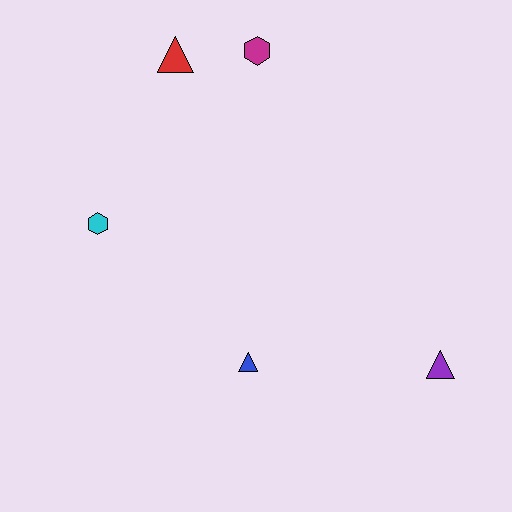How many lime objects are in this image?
There are no lime objects.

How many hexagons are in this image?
There are 2 hexagons.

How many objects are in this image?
There are 5 objects.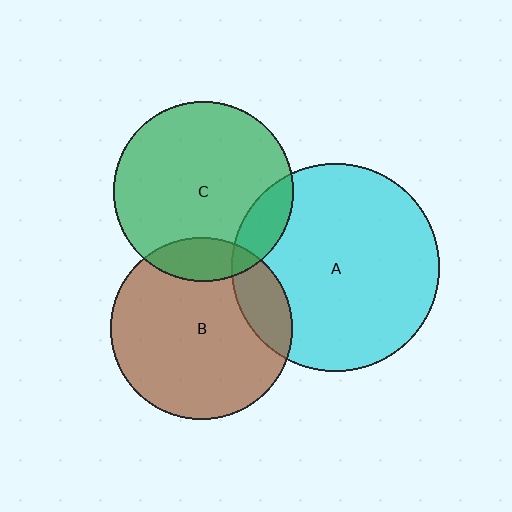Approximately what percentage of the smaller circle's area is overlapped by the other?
Approximately 15%.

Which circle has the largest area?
Circle A (cyan).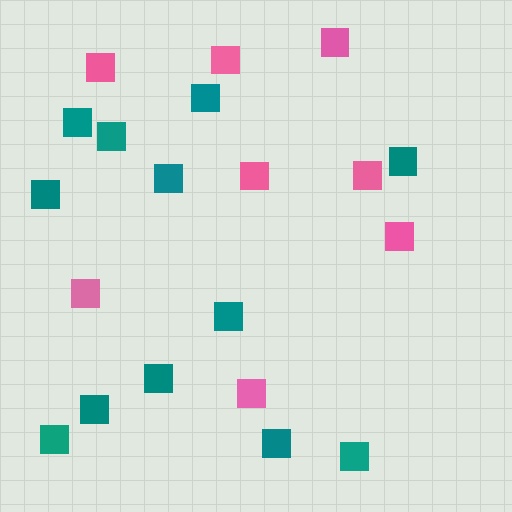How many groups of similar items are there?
There are 2 groups: one group of teal squares (12) and one group of pink squares (8).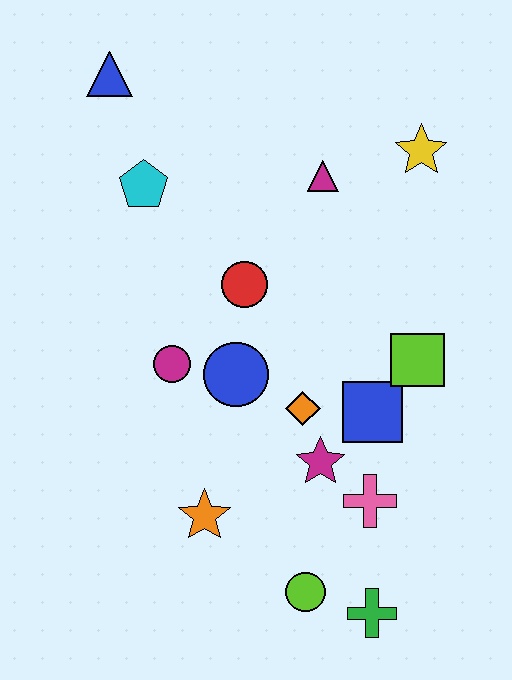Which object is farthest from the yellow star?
The green cross is farthest from the yellow star.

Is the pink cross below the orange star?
No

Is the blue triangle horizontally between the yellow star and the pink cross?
No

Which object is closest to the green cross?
The lime circle is closest to the green cross.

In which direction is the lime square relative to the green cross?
The lime square is above the green cross.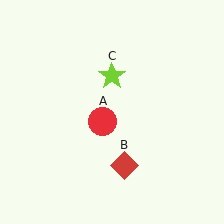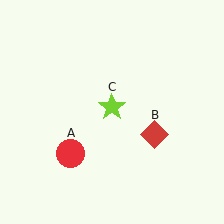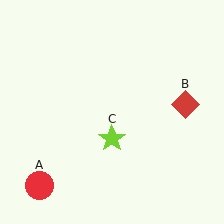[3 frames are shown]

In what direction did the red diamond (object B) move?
The red diamond (object B) moved up and to the right.